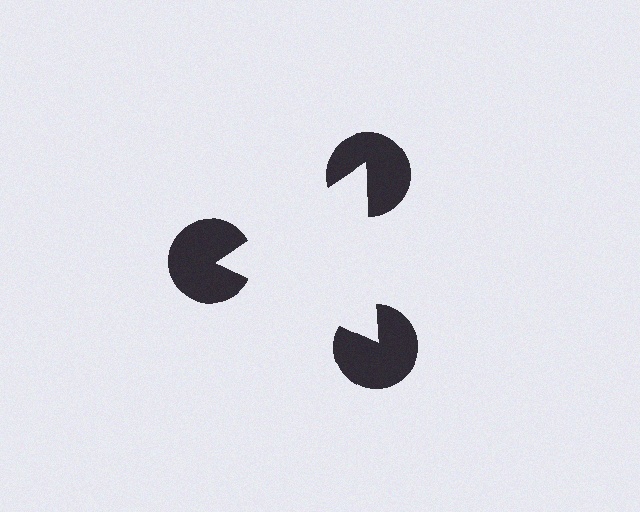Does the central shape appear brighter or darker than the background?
It typically appears slightly brighter than the background, even though no actual brightness change is drawn.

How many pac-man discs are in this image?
There are 3 — one at each vertex of the illusory triangle.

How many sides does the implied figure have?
3 sides.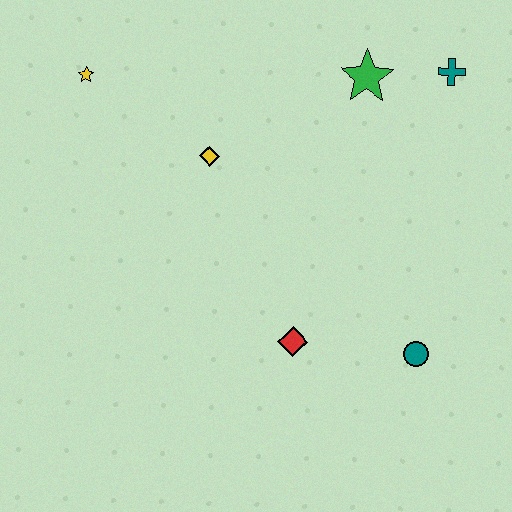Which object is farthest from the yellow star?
The teal circle is farthest from the yellow star.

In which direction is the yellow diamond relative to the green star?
The yellow diamond is to the left of the green star.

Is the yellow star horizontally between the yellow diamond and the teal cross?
No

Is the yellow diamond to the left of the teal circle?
Yes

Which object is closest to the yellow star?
The yellow diamond is closest to the yellow star.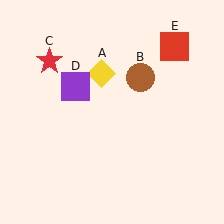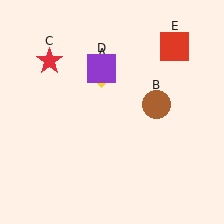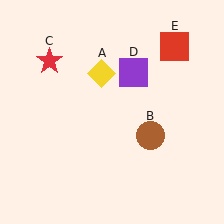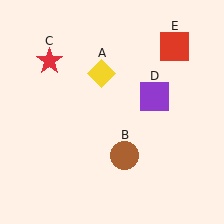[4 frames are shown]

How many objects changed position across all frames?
2 objects changed position: brown circle (object B), purple square (object D).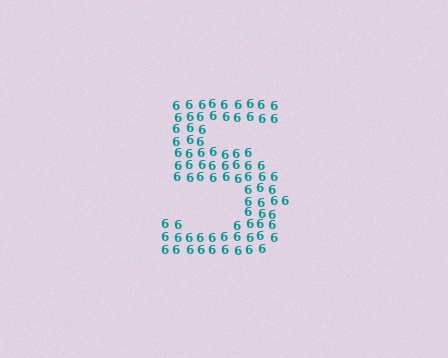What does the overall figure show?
The overall figure shows the digit 5.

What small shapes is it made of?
It is made of small digit 6's.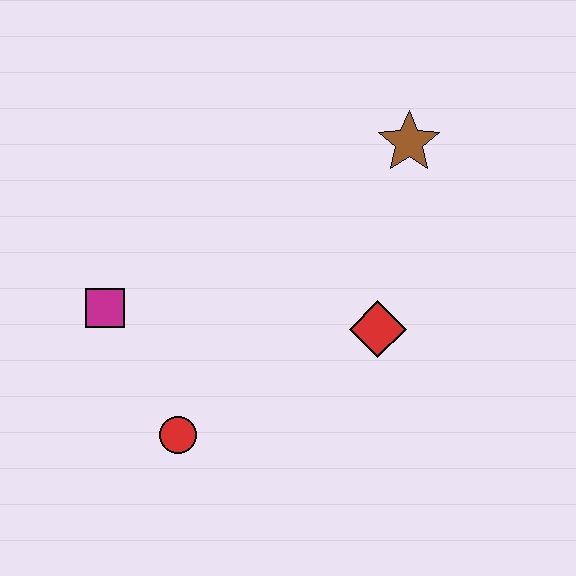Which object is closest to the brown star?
The red diamond is closest to the brown star.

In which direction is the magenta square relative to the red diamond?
The magenta square is to the left of the red diamond.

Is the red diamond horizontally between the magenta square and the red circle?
No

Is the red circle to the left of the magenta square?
No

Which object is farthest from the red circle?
The brown star is farthest from the red circle.